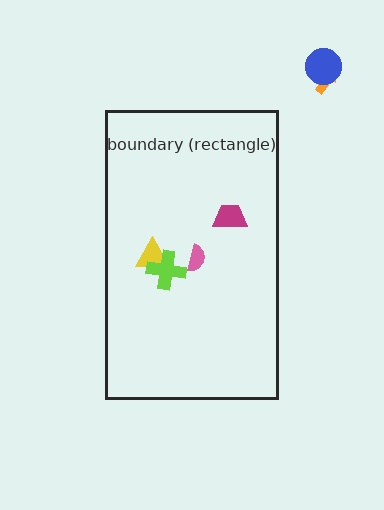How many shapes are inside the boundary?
4 inside, 2 outside.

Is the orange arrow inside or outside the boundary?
Outside.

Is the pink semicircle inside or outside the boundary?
Inside.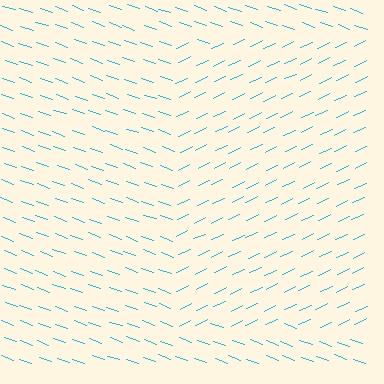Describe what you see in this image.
The image is filled with small cyan line segments. A rectangle region in the image has lines oriented differently from the surrounding lines, creating a visible texture boundary.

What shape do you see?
I see a rectangle.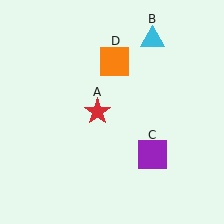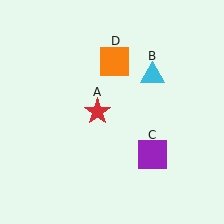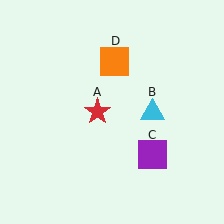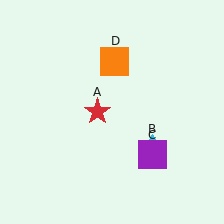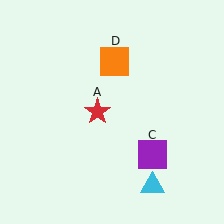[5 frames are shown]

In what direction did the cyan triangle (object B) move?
The cyan triangle (object B) moved down.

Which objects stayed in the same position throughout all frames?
Red star (object A) and purple square (object C) and orange square (object D) remained stationary.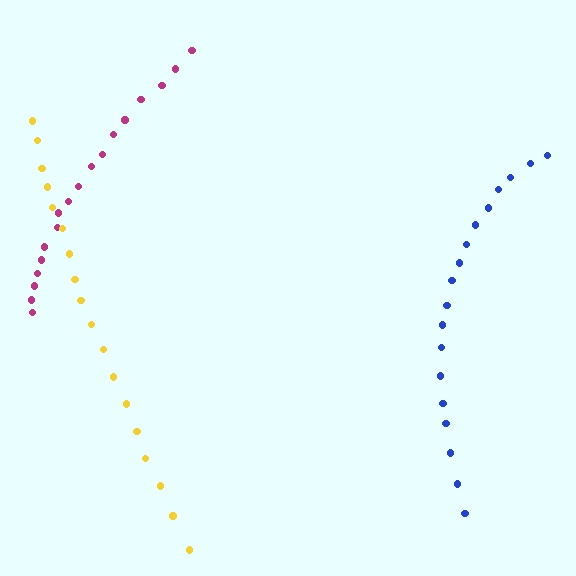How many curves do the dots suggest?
There are 3 distinct paths.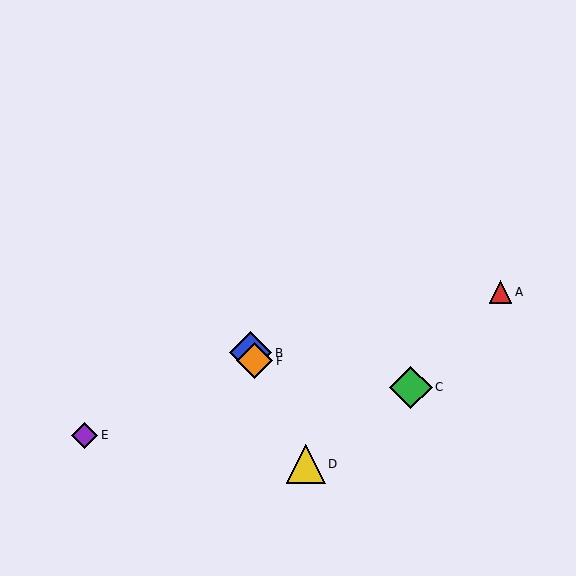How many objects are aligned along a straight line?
3 objects (B, D, F) are aligned along a straight line.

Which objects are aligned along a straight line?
Objects B, D, F are aligned along a straight line.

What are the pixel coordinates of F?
Object F is at (255, 361).